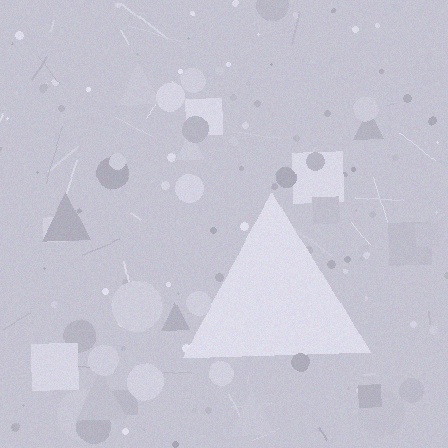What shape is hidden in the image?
A triangle is hidden in the image.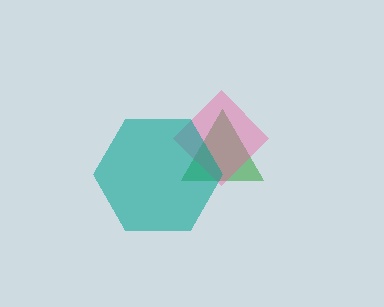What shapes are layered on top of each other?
The layered shapes are: a green triangle, a pink diamond, a teal hexagon.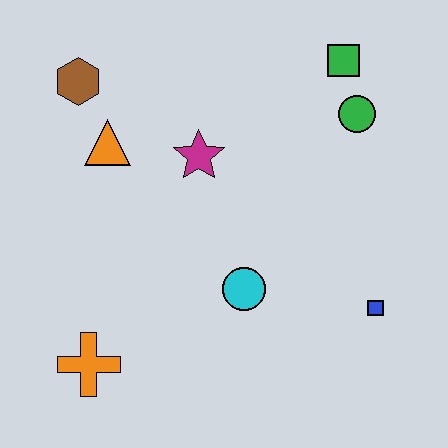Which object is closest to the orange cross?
The cyan circle is closest to the orange cross.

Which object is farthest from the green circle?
The orange cross is farthest from the green circle.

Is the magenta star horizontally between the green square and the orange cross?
Yes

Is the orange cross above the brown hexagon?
No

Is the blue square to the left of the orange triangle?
No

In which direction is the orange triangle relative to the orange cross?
The orange triangle is above the orange cross.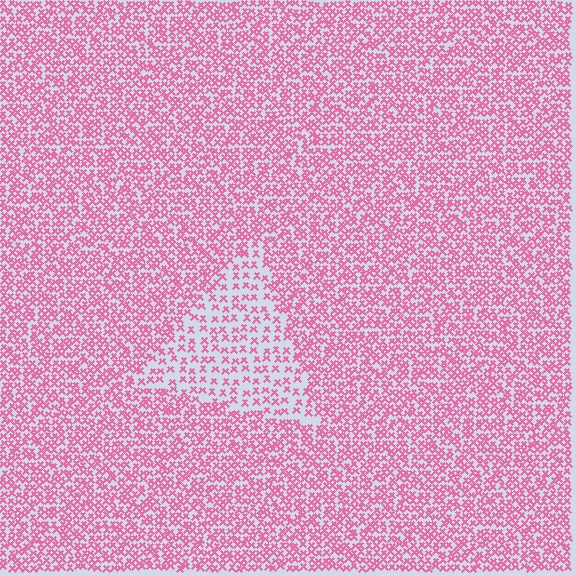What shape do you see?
I see a triangle.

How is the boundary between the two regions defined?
The boundary is defined by a change in element density (approximately 2.0x ratio). All elements are the same color, size, and shape.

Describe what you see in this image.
The image contains small pink elements arranged at two different densities. A triangle-shaped region is visible where the elements are less densely packed than the surrounding area.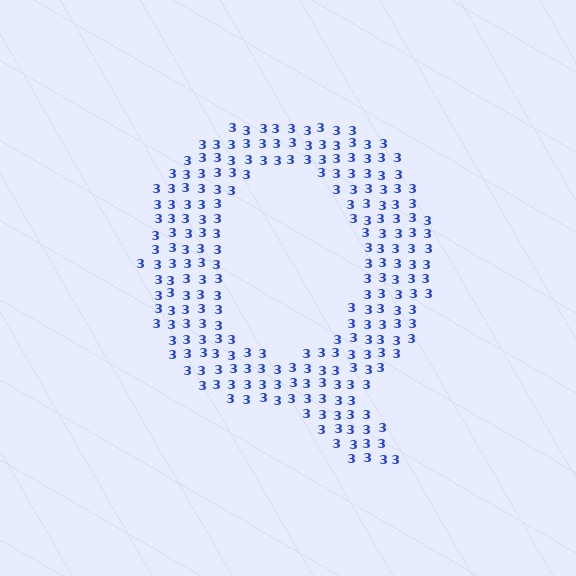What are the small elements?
The small elements are digit 3's.